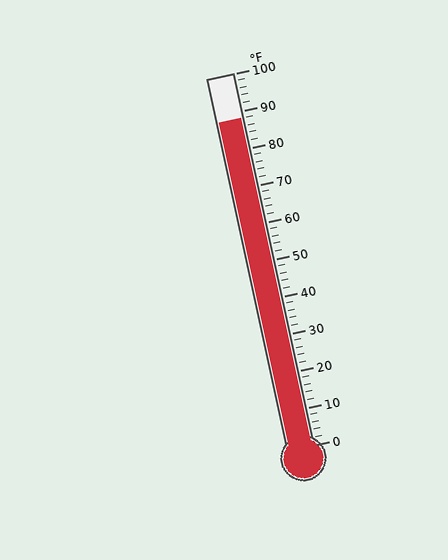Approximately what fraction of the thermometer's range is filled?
The thermometer is filled to approximately 90% of its range.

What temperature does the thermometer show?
The thermometer shows approximately 88°F.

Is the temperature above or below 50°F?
The temperature is above 50°F.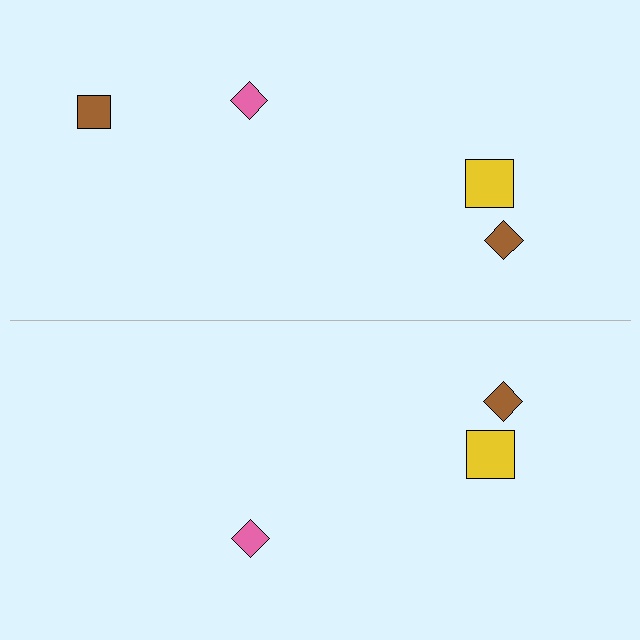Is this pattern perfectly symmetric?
No, the pattern is not perfectly symmetric. A brown square is missing from the bottom side.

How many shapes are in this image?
There are 7 shapes in this image.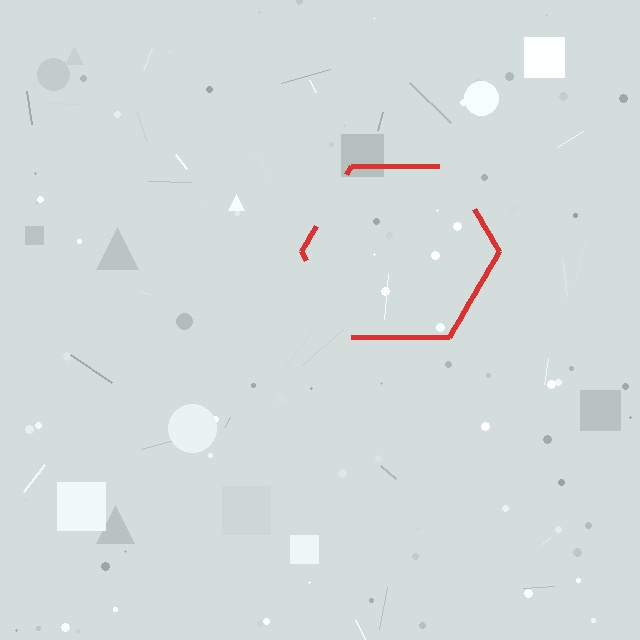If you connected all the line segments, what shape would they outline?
They would outline a hexagon.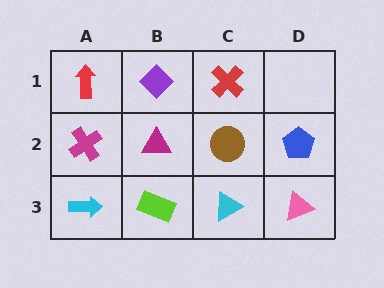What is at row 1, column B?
A purple diamond.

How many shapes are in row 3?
4 shapes.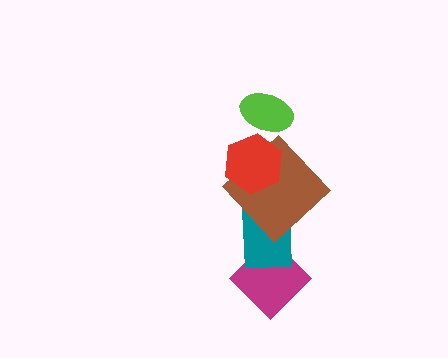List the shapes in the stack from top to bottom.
From top to bottom: the lime ellipse, the red hexagon, the brown diamond, the teal rectangle, the magenta diamond.